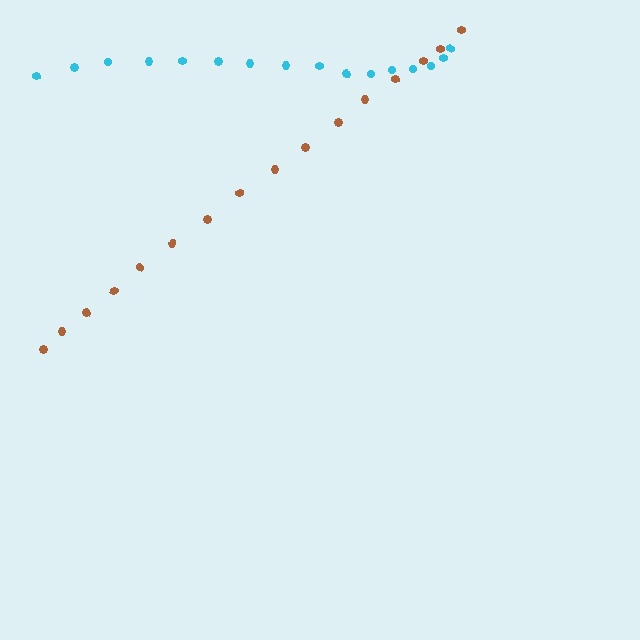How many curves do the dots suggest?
There are 2 distinct paths.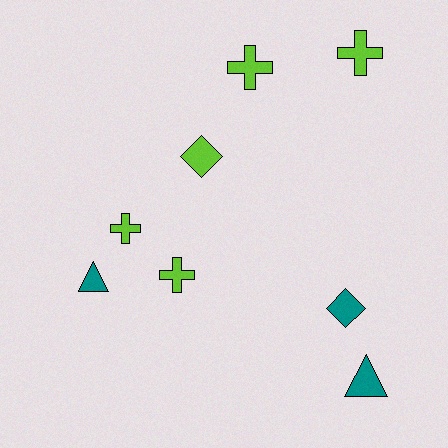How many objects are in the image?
There are 8 objects.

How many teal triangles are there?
There are 2 teal triangles.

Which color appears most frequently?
Lime, with 5 objects.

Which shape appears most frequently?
Cross, with 4 objects.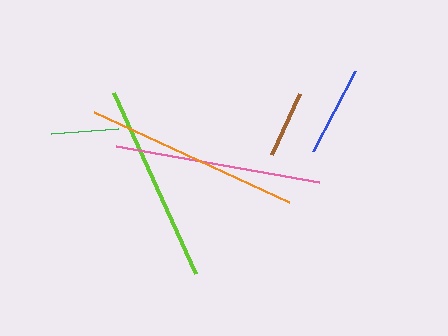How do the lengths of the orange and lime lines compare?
The orange and lime lines are approximately the same length.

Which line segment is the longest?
The orange line is the longest at approximately 215 pixels.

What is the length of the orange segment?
The orange segment is approximately 215 pixels long.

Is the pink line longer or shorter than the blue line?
The pink line is longer than the blue line.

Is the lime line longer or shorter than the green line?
The lime line is longer than the green line.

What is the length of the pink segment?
The pink segment is approximately 206 pixels long.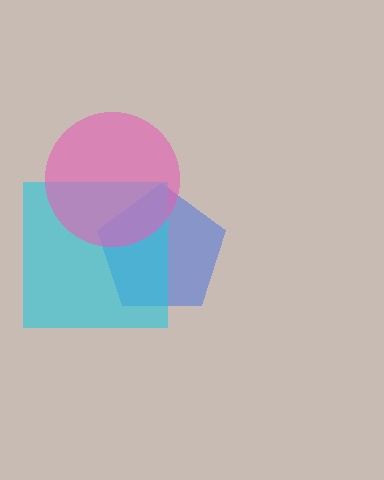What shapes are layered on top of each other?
The layered shapes are: a blue pentagon, a cyan square, a pink circle.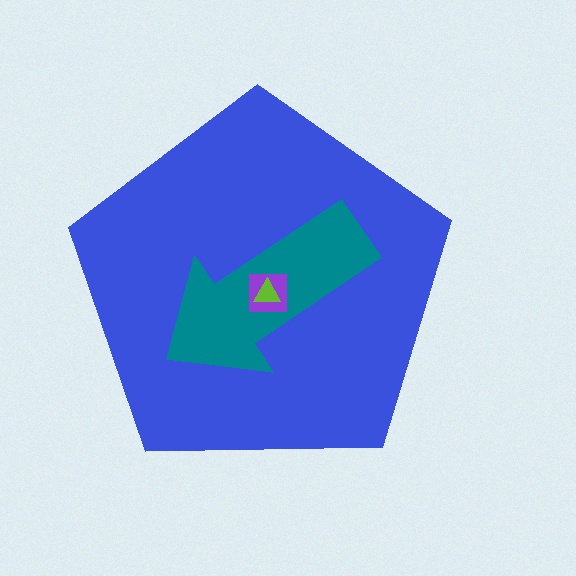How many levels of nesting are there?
4.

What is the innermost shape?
The lime triangle.